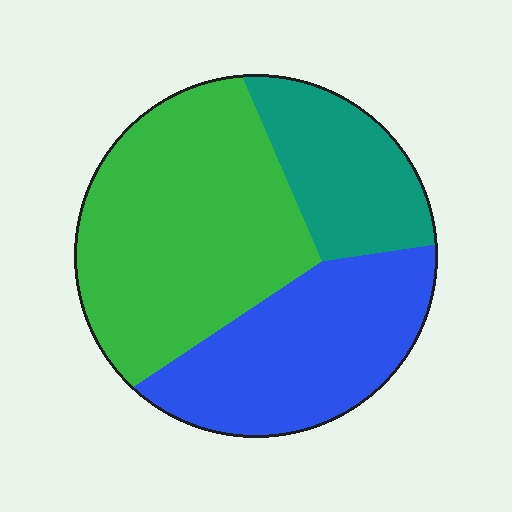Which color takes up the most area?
Green, at roughly 45%.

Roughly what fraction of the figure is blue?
Blue takes up about one third (1/3) of the figure.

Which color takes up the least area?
Teal, at roughly 20%.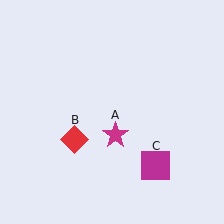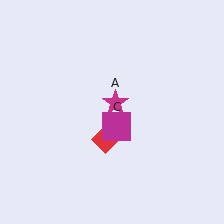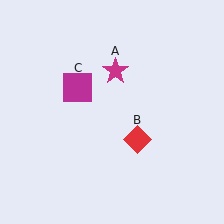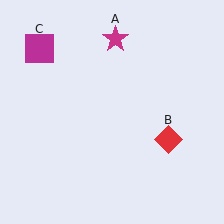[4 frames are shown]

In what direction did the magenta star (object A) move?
The magenta star (object A) moved up.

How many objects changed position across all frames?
3 objects changed position: magenta star (object A), red diamond (object B), magenta square (object C).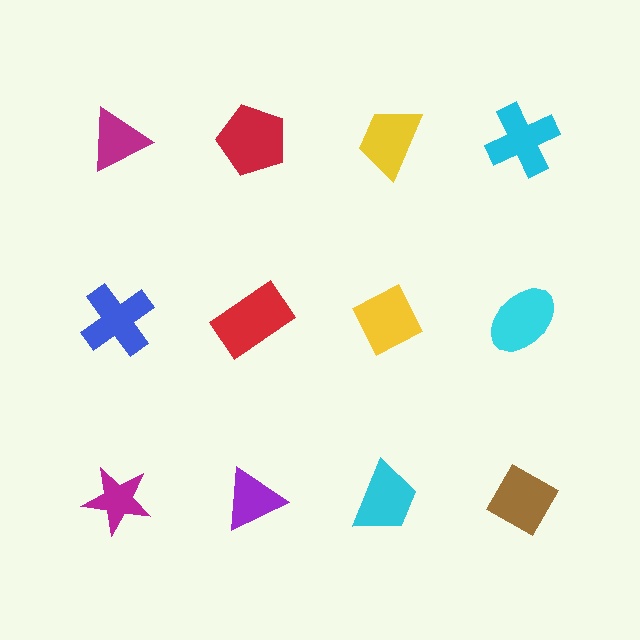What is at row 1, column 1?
A magenta triangle.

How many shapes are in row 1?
4 shapes.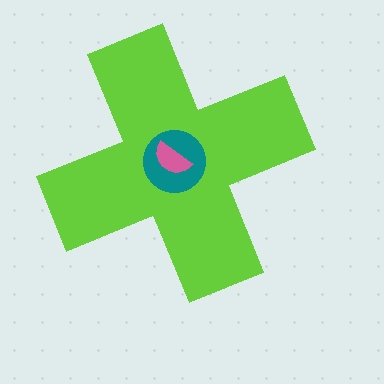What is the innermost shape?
The pink semicircle.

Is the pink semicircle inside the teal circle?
Yes.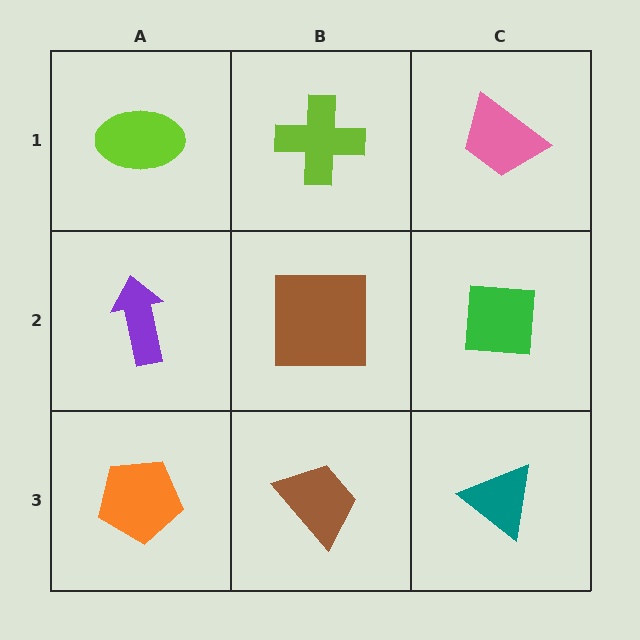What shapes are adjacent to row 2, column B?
A lime cross (row 1, column B), a brown trapezoid (row 3, column B), a purple arrow (row 2, column A), a green square (row 2, column C).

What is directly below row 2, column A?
An orange pentagon.